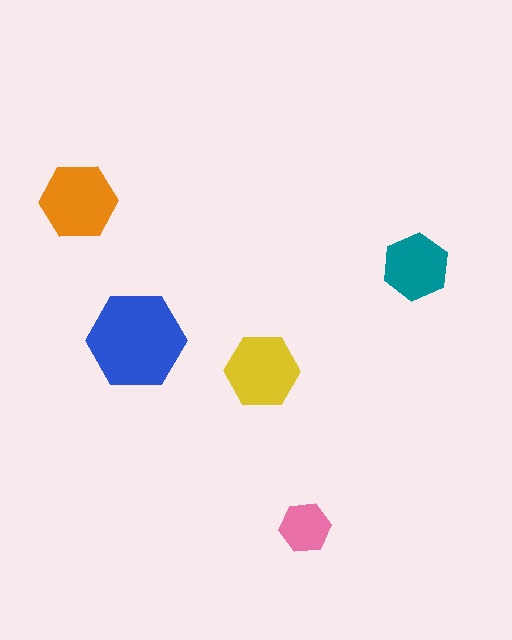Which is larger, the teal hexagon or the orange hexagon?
The orange one.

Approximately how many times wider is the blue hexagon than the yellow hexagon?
About 1.5 times wider.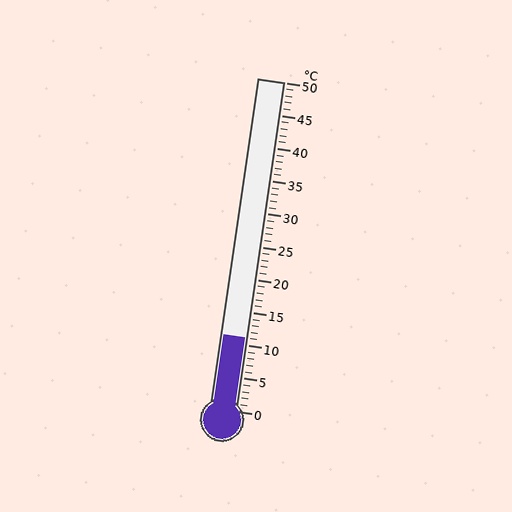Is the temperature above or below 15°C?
The temperature is below 15°C.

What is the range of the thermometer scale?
The thermometer scale ranges from 0°C to 50°C.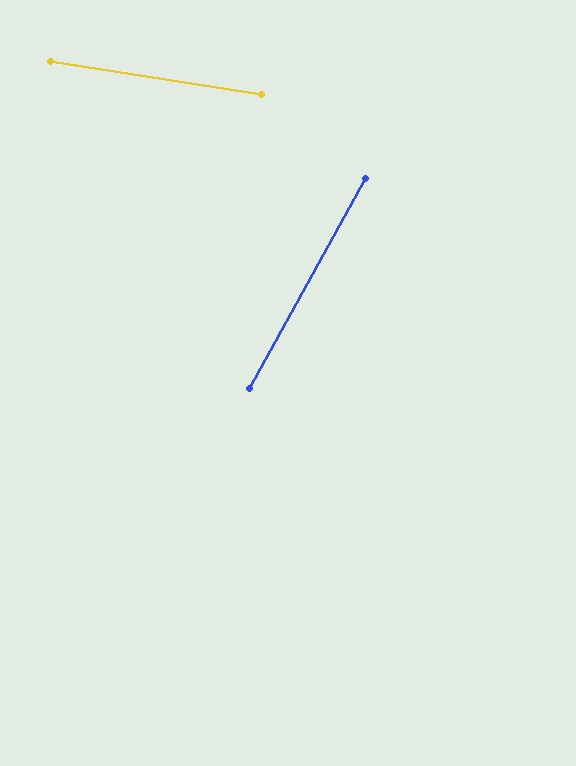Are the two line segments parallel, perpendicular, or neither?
Neither parallel nor perpendicular — they differ by about 70°.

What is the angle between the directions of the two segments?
Approximately 70 degrees.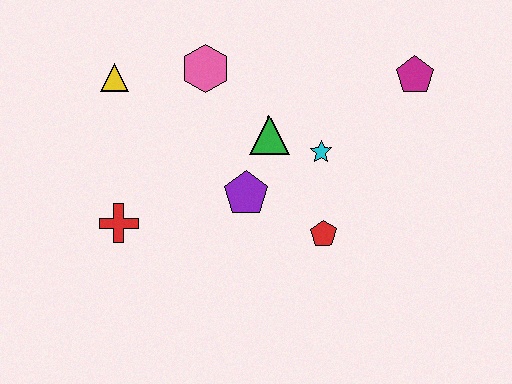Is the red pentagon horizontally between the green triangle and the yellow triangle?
No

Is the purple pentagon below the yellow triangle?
Yes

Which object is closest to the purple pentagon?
The green triangle is closest to the purple pentagon.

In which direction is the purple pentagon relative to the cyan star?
The purple pentagon is to the left of the cyan star.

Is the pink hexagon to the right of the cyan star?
No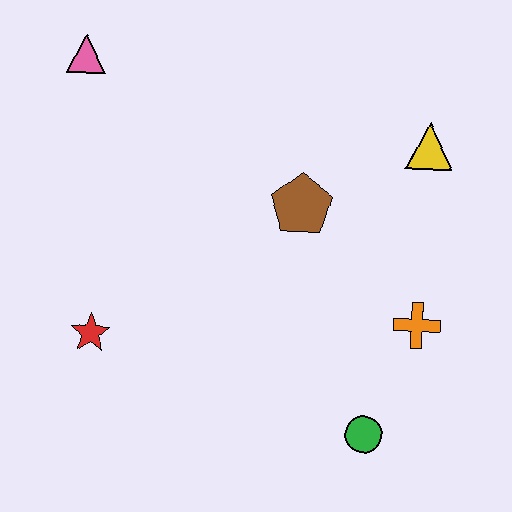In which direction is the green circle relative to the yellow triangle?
The green circle is below the yellow triangle.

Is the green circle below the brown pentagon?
Yes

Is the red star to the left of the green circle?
Yes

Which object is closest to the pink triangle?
The brown pentagon is closest to the pink triangle.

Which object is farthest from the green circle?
The pink triangle is farthest from the green circle.